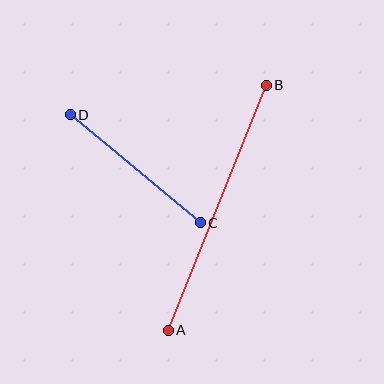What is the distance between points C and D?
The distance is approximately 169 pixels.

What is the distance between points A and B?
The distance is approximately 264 pixels.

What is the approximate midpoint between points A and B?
The midpoint is at approximately (217, 208) pixels.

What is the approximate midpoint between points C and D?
The midpoint is at approximately (135, 169) pixels.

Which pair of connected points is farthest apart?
Points A and B are farthest apart.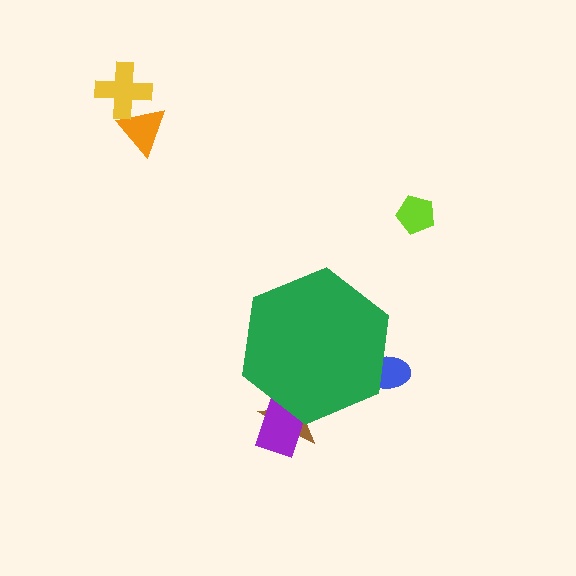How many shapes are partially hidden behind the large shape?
3 shapes are partially hidden.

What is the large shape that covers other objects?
A green hexagon.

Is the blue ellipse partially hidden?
Yes, the blue ellipse is partially hidden behind the green hexagon.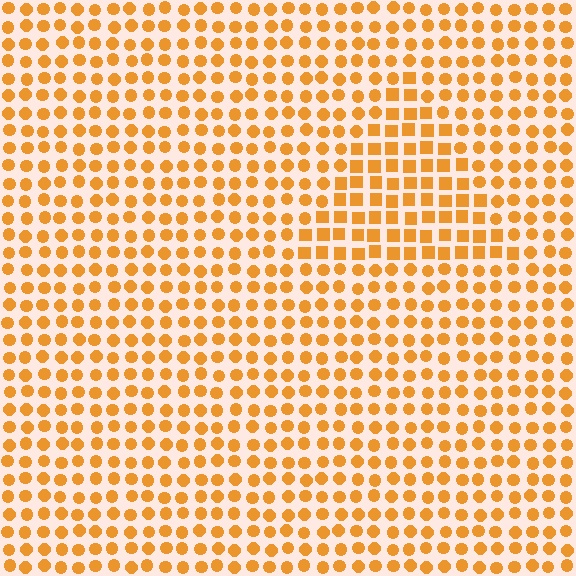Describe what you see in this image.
The image is filled with small orange elements arranged in a uniform grid. A triangle-shaped region contains squares, while the surrounding area contains circles. The boundary is defined purely by the change in element shape.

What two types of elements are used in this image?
The image uses squares inside the triangle region and circles outside it.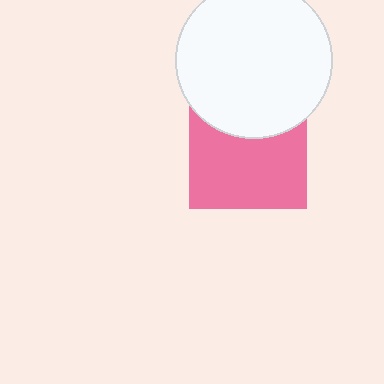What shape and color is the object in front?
The object in front is a white circle.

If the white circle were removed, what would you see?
You would see the complete pink square.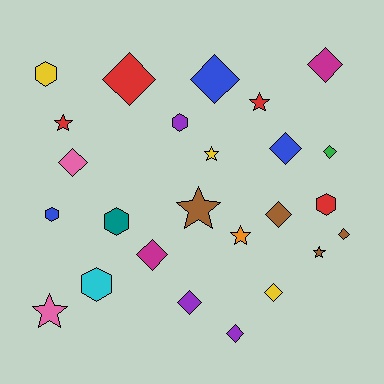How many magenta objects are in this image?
There are 2 magenta objects.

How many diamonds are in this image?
There are 12 diamonds.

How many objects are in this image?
There are 25 objects.